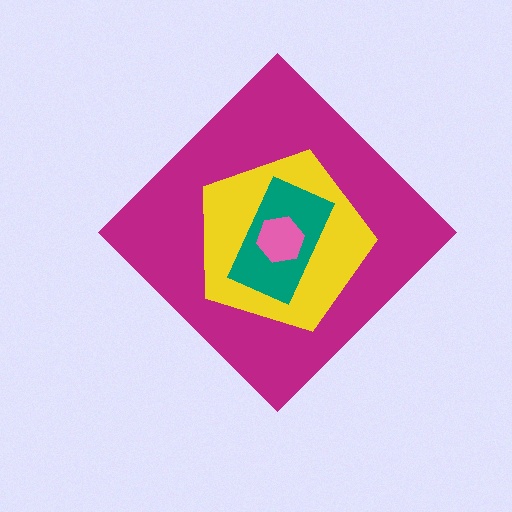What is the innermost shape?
The pink hexagon.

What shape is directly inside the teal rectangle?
The pink hexagon.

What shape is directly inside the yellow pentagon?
The teal rectangle.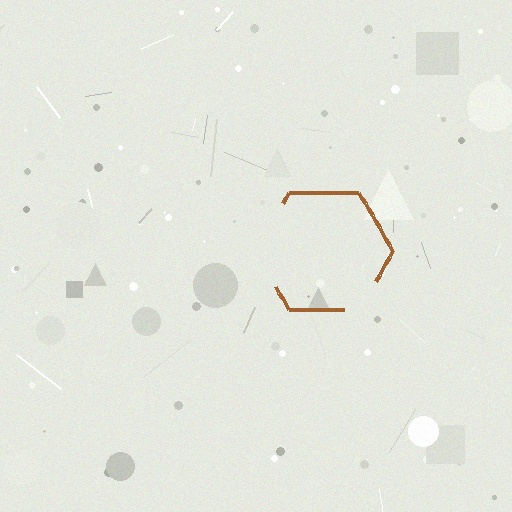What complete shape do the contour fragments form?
The contour fragments form a hexagon.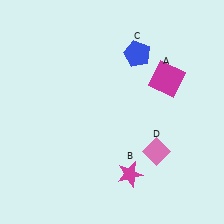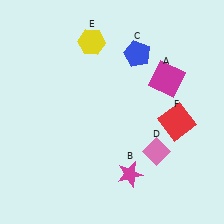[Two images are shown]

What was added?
A yellow hexagon (E), a red square (F) were added in Image 2.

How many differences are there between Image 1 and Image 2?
There are 2 differences between the two images.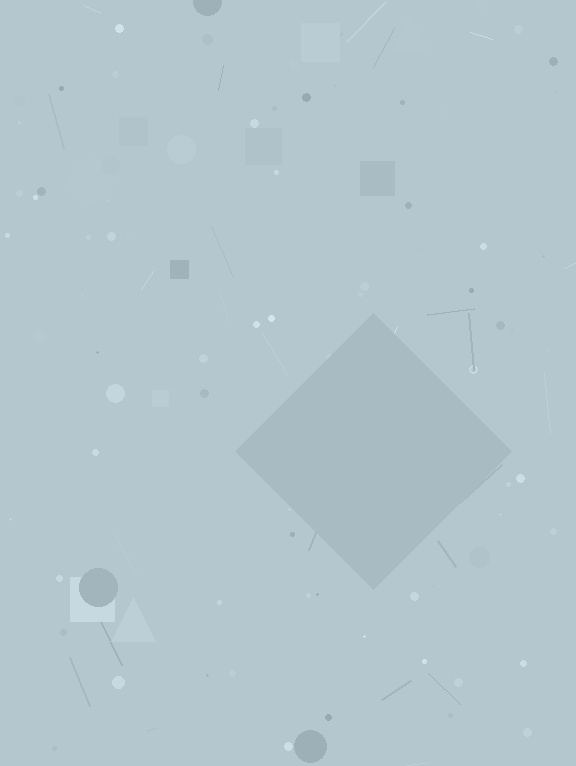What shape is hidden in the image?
A diamond is hidden in the image.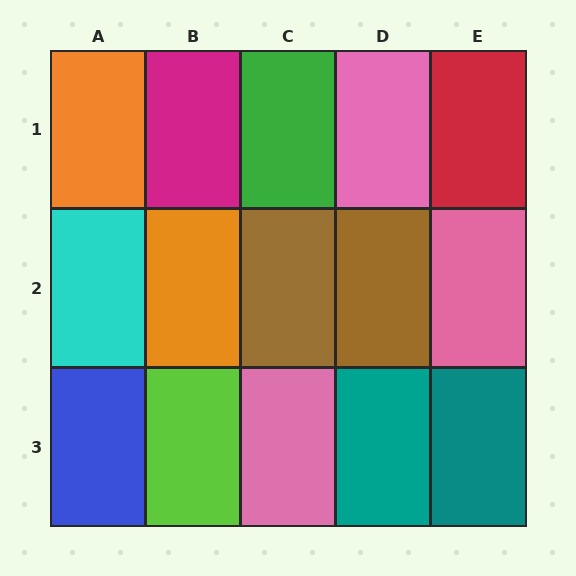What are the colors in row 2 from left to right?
Cyan, orange, brown, brown, pink.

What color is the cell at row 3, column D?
Teal.